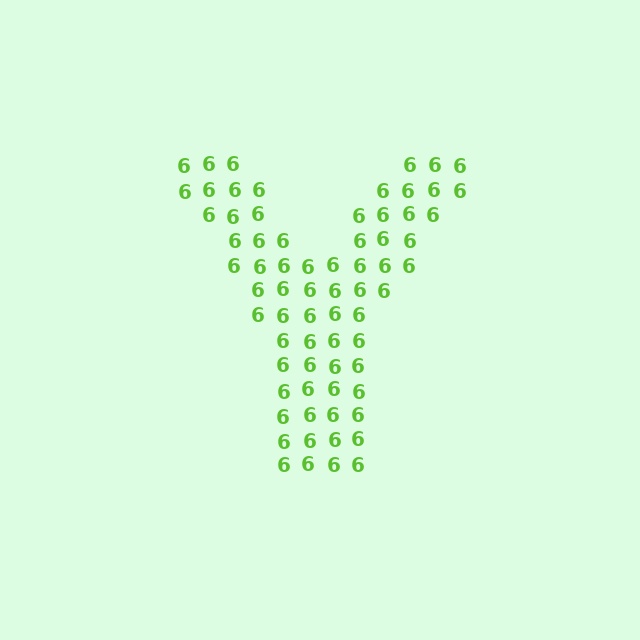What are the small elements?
The small elements are digit 6's.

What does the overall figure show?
The overall figure shows the letter Y.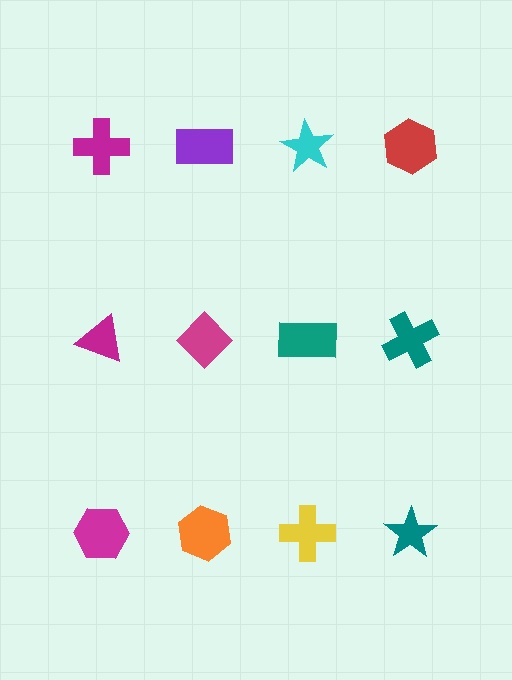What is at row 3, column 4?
A teal star.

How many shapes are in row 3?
4 shapes.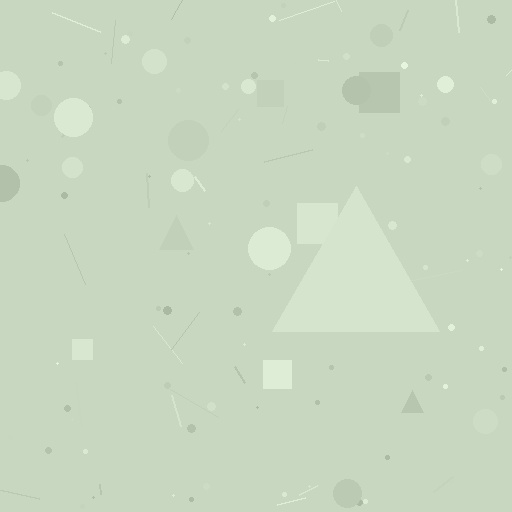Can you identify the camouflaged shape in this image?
The camouflaged shape is a triangle.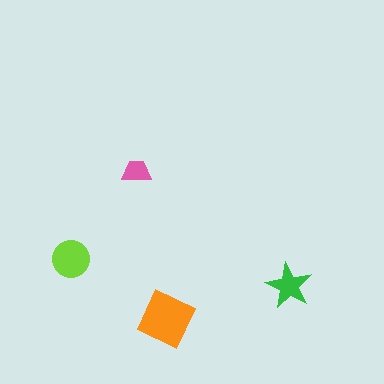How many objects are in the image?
There are 4 objects in the image.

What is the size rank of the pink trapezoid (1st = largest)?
4th.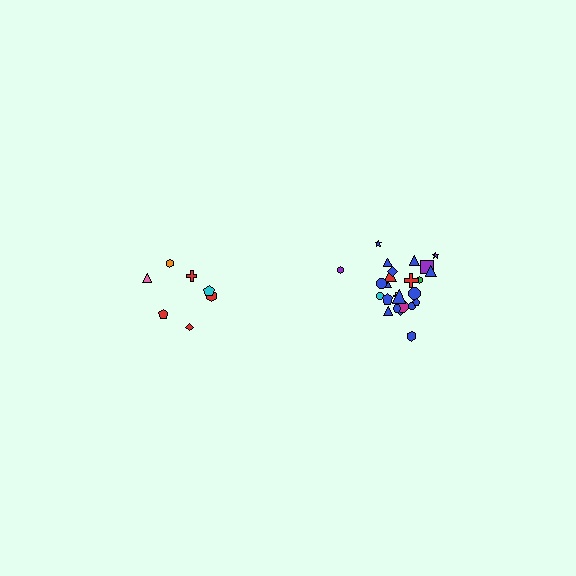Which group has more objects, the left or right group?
The right group.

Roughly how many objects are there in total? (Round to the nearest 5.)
Roughly 30 objects in total.